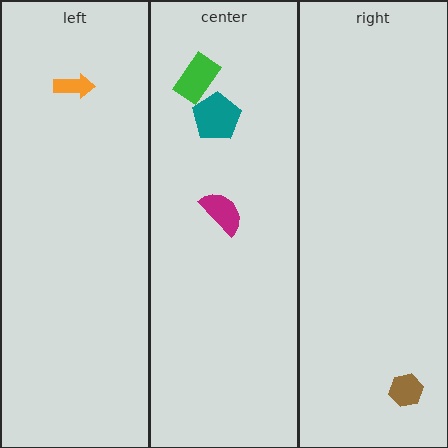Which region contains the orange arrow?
The left region.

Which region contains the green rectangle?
The center region.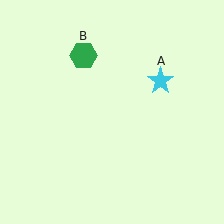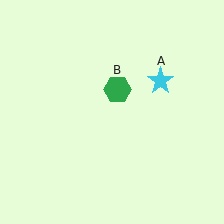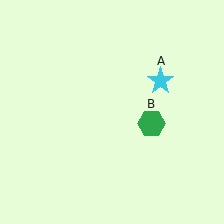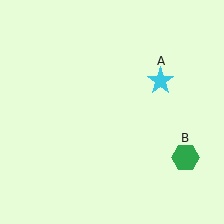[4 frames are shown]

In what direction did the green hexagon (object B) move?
The green hexagon (object B) moved down and to the right.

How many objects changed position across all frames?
1 object changed position: green hexagon (object B).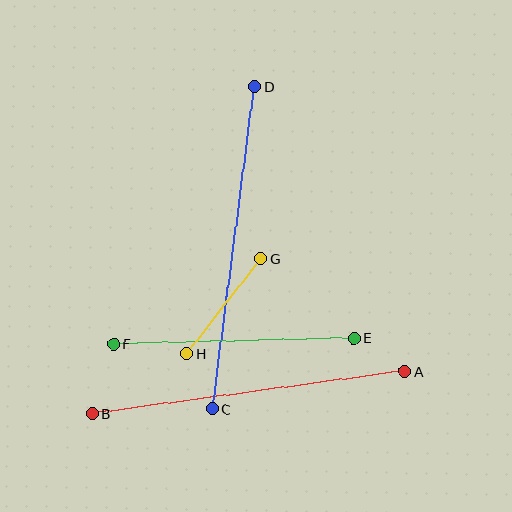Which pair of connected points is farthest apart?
Points C and D are farthest apart.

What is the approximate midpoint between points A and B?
The midpoint is at approximately (249, 393) pixels.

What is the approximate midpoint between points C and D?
The midpoint is at approximately (234, 248) pixels.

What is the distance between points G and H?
The distance is approximately 120 pixels.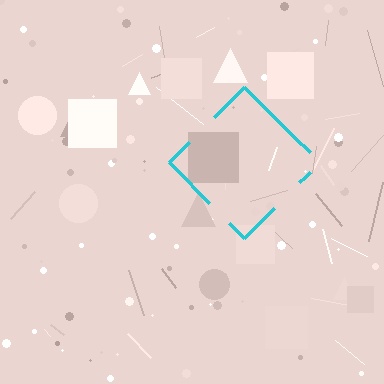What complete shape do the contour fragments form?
The contour fragments form a diamond.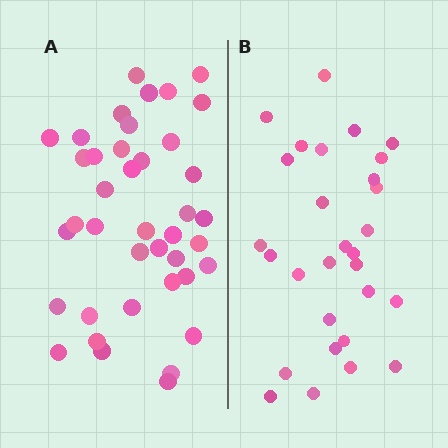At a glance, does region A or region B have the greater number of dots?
Region A (the left region) has more dots.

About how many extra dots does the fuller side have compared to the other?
Region A has roughly 12 or so more dots than region B.